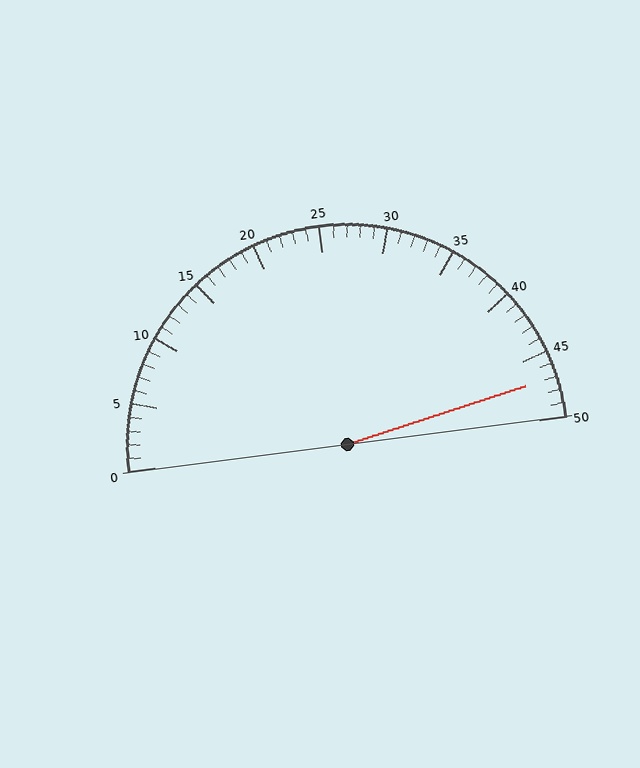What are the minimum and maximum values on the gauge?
The gauge ranges from 0 to 50.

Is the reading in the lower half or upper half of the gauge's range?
The reading is in the upper half of the range (0 to 50).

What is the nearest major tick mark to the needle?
The nearest major tick mark is 45.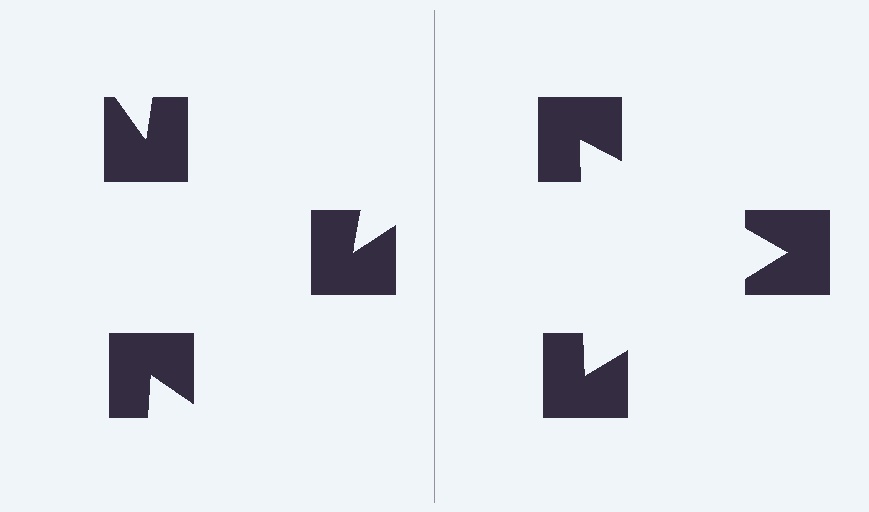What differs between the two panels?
The notched squares are positioned identically on both sides; only the wedge orientations differ. On the right they align to a triangle; on the left they are misaligned.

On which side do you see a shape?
An illusory triangle appears on the right side. On the left side the wedge cuts are rotated, so no coherent shape forms.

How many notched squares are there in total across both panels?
6 — 3 on each side.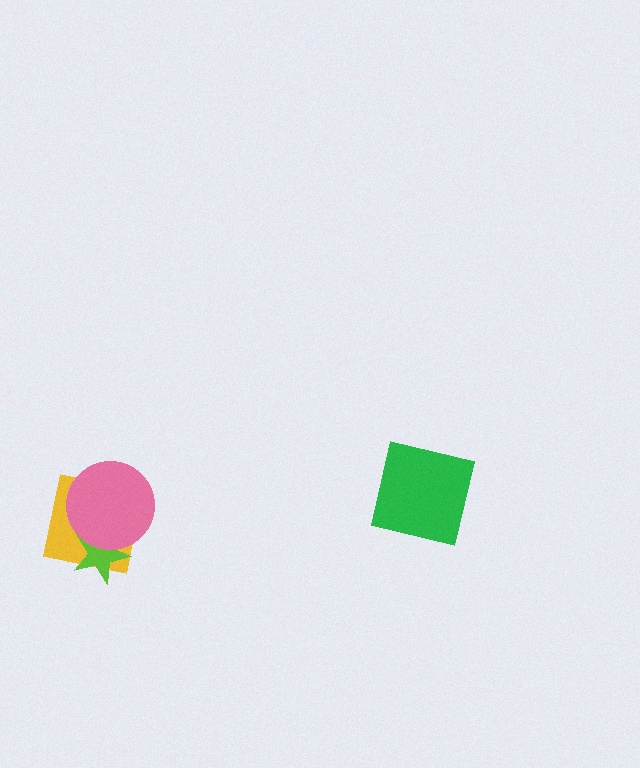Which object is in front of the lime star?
The pink circle is in front of the lime star.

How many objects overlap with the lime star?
2 objects overlap with the lime star.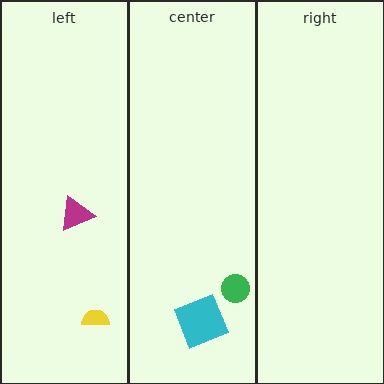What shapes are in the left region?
The yellow semicircle, the magenta triangle.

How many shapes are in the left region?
2.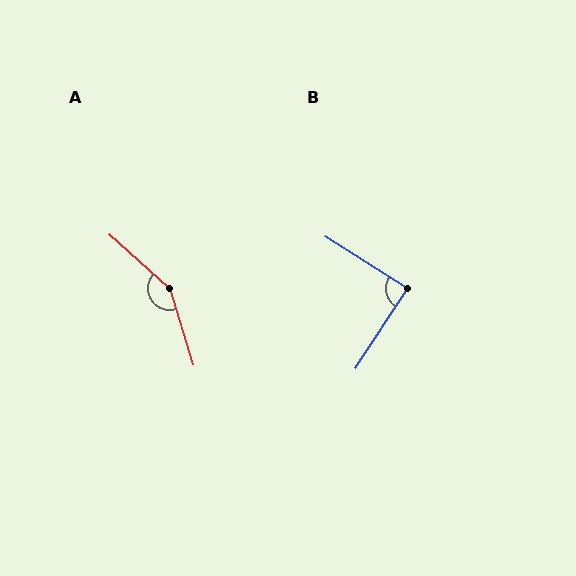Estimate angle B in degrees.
Approximately 89 degrees.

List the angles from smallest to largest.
B (89°), A (149°).